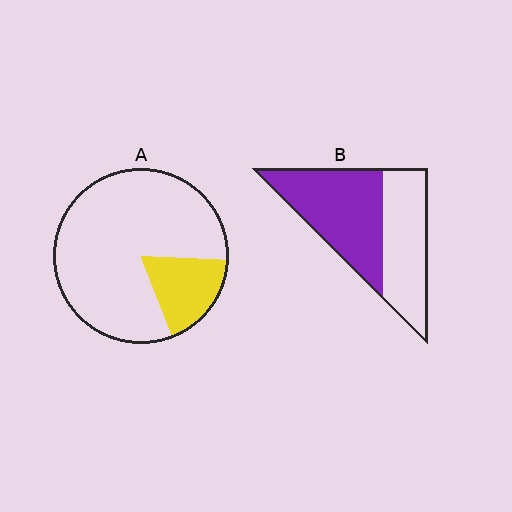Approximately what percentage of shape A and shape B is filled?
A is approximately 20% and B is approximately 55%.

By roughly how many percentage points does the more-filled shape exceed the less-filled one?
By roughly 35 percentage points (B over A).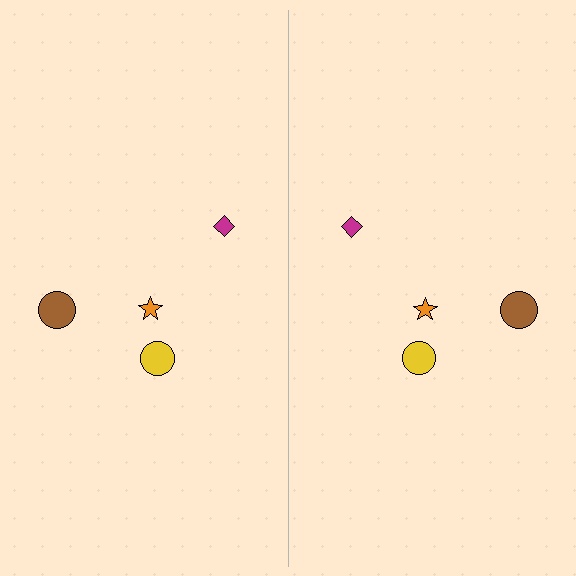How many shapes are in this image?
There are 8 shapes in this image.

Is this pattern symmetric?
Yes, this pattern has bilateral (reflection) symmetry.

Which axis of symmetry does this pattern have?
The pattern has a vertical axis of symmetry running through the center of the image.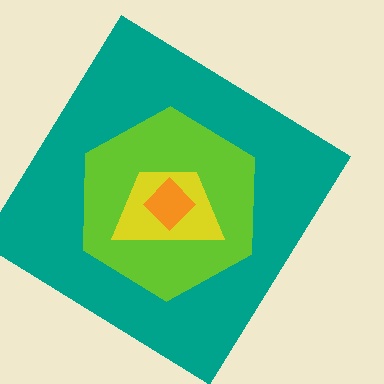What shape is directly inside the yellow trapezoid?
The orange diamond.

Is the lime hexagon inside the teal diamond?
Yes.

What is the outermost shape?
The teal diamond.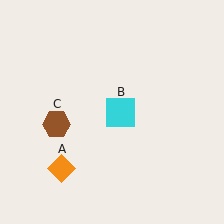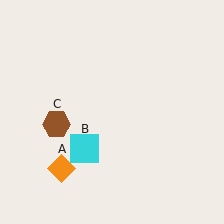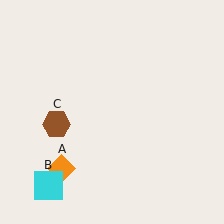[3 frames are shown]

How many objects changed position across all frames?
1 object changed position: cyan square (object B).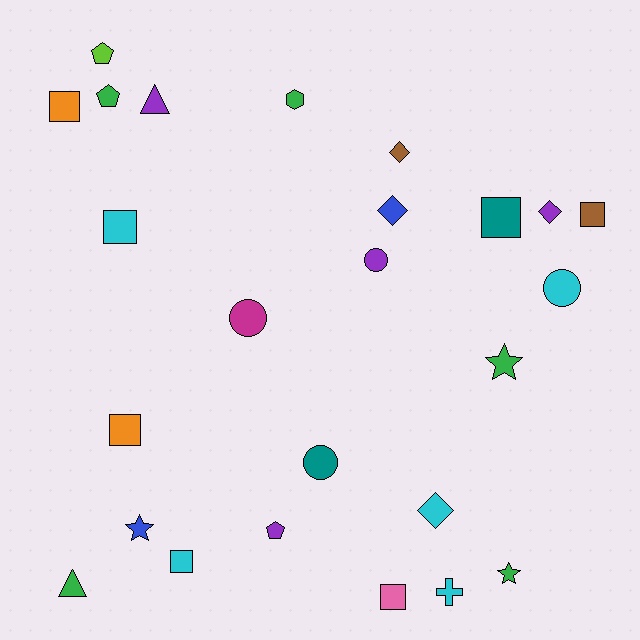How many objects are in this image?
There are 25 objects.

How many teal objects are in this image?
There are 2 teal objects.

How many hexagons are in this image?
There is 1 hexagon.